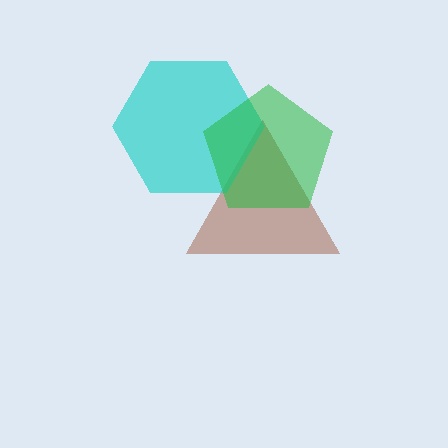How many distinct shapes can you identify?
There are 3 distinct shapes: a brown triangle, a cyan hexagon, a green pentagon.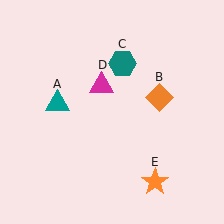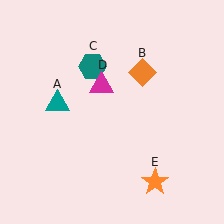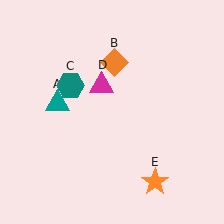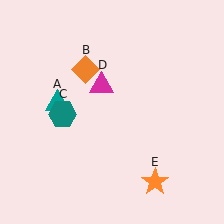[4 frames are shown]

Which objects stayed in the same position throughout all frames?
Teal triangle (object A) and magenta triangle (object D) and orange star (object E) remained stationary.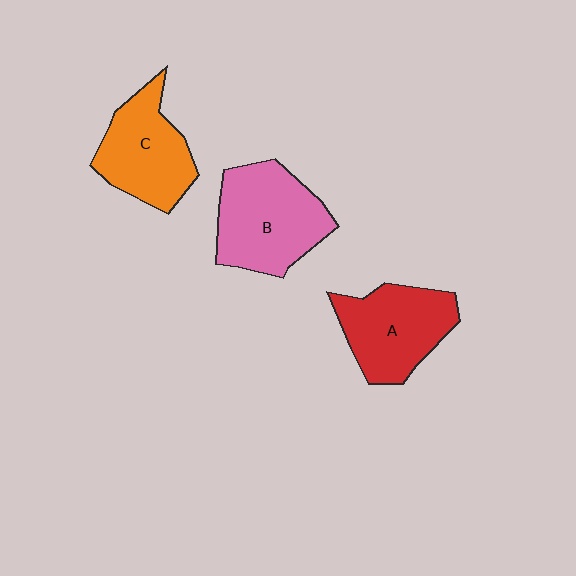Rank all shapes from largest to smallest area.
From largest to smallest: B (pink), A (red), C (orange).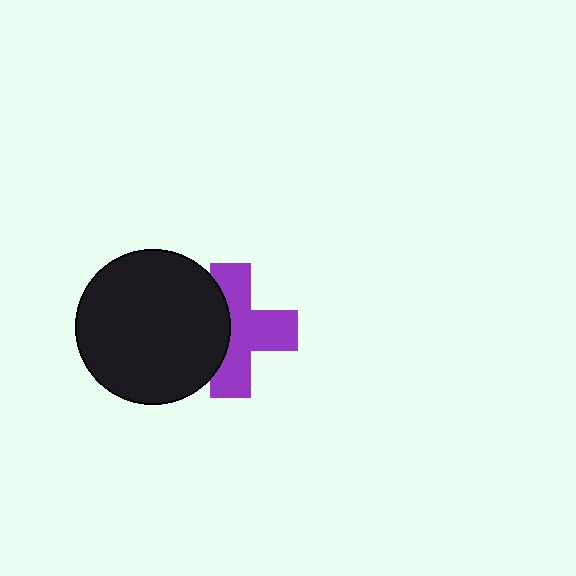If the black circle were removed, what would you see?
You would see the complete purple cross.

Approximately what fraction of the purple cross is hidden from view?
Roughly 37% of the purple cross is hidden behind the black circle.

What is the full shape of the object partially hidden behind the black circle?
The partially hidden object is a purple cross.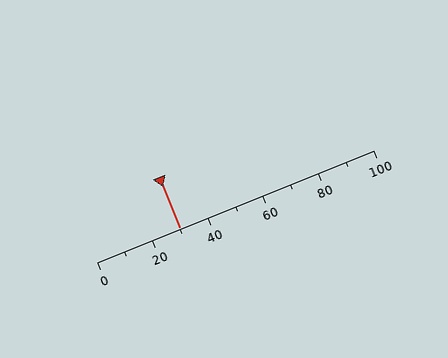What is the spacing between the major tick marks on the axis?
The major ticks are spaced 20 apart.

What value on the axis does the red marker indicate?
The marker indicates approximately 30.